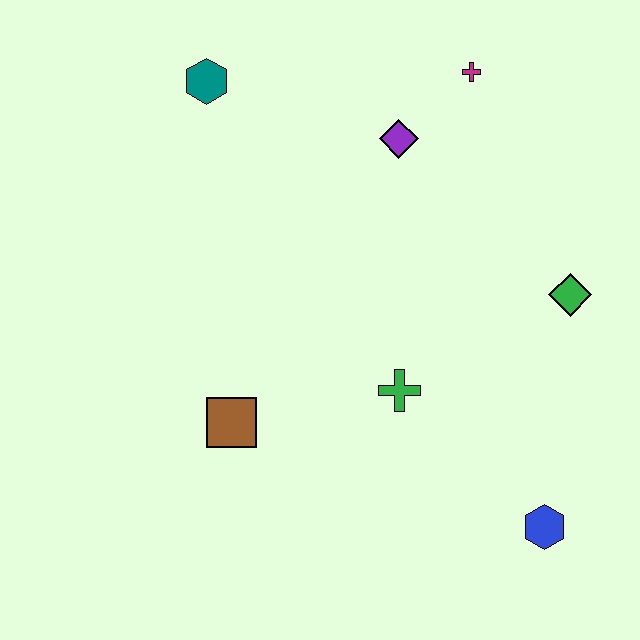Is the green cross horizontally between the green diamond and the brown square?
Yes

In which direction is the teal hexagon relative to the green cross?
The teal hexagon is above the green cross.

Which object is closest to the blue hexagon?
The green cross is closest to the blue hexagon.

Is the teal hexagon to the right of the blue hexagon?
No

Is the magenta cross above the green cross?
Yes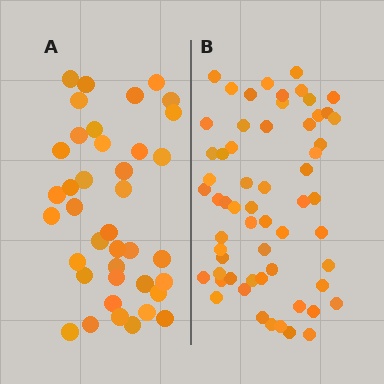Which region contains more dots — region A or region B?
Region B (the right region) has more dots.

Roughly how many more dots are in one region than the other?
Region B has approximately 20 more dots than region A.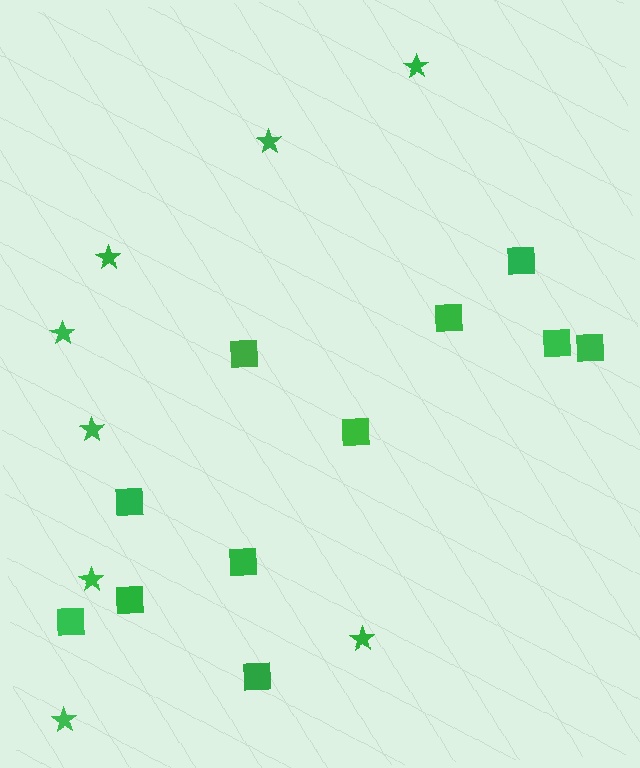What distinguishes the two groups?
There are 2 groups: one group of squares (11) and one group of stars (8).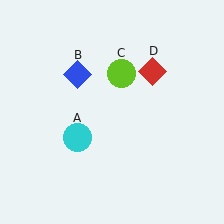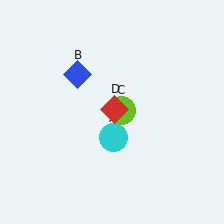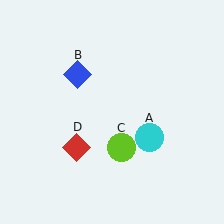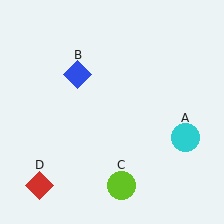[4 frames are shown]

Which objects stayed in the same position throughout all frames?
Blue diamond (object B) remained stationary.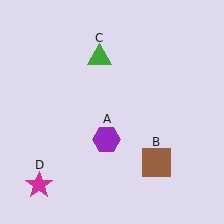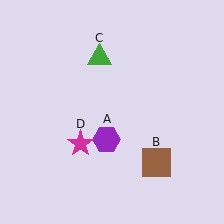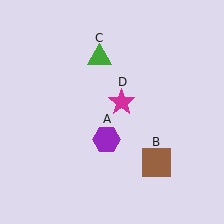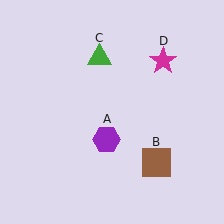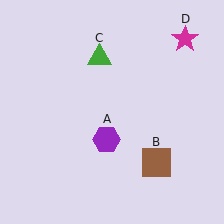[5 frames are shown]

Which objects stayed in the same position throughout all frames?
Purple hexagon (object A) and brown square (object B) and green triangle (object C) remained stationary.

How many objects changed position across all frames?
1 object changed position: magenta star (object D).